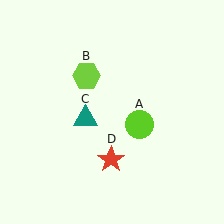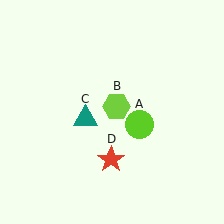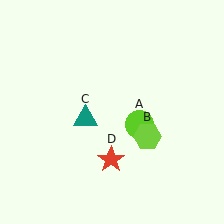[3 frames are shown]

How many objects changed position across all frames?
1 object changed position: lime hexagon (object B).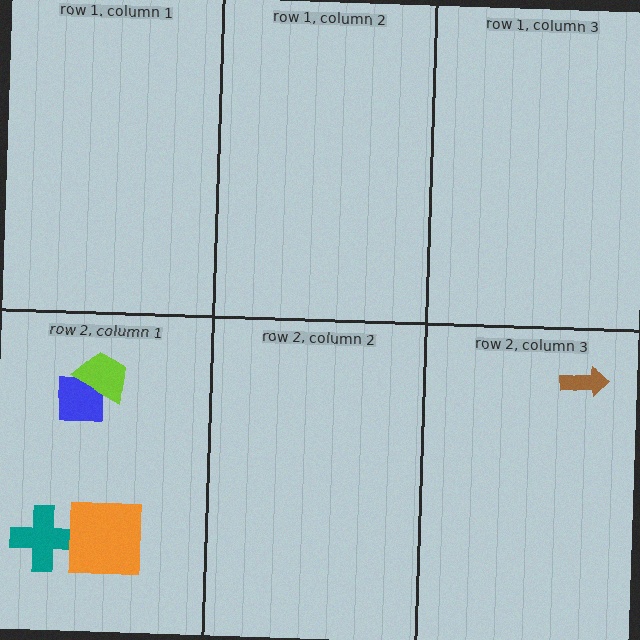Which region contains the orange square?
The row 2, column 1 region.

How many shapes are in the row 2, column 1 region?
4.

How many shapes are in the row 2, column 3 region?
1.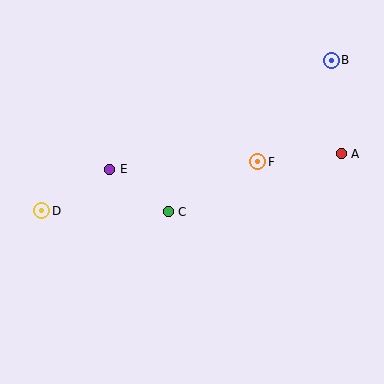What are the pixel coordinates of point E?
Point E is at (110, 169).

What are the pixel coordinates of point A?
Point A is at (341, 154).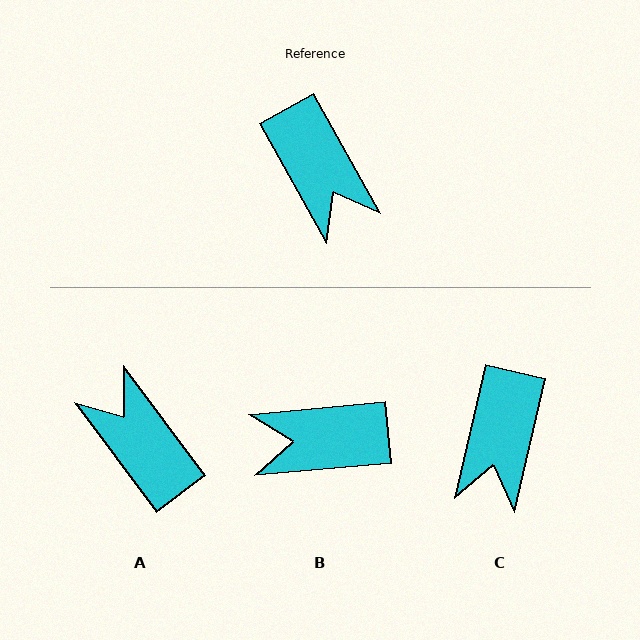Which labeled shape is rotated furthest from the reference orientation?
A, about 173 degrees away.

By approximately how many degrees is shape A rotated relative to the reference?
Approximately 173 degrees clockwise.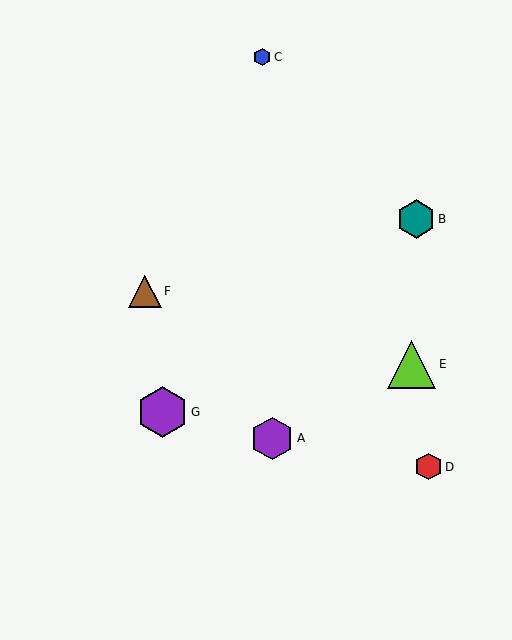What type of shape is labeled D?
Shape D is a red hexagon.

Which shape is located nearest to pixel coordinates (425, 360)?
The lime triangle (labeled E) at (412, 364) is nearest to that location.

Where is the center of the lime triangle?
The center of the lime triangle is at (412, 364).